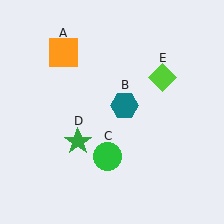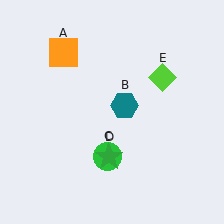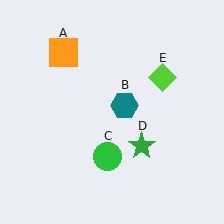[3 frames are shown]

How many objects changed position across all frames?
1 object changed position: green star (object D).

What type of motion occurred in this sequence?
The green star (object D) rotated counterclockwise around the center of the scene.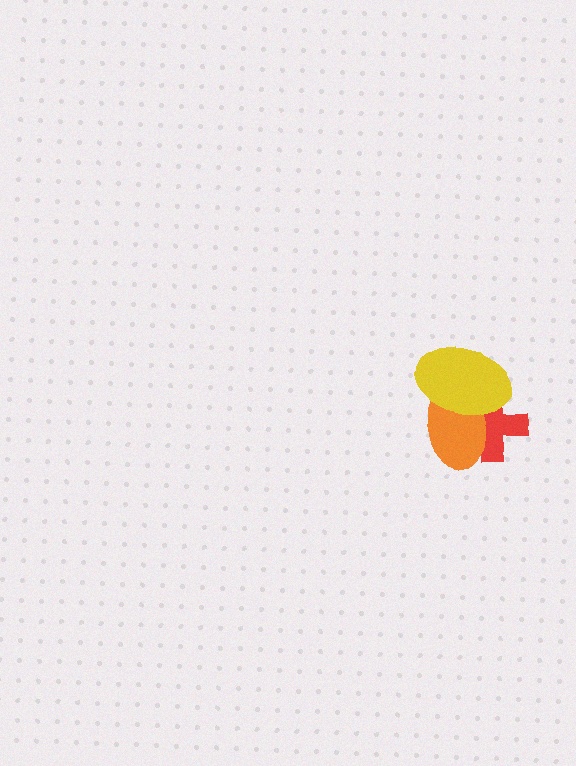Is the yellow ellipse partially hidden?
No, no other shape covers it.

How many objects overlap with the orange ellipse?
2 objects overlap with the orange ellipse.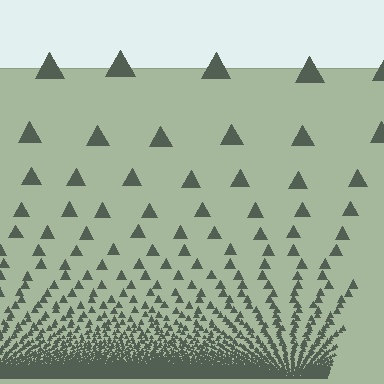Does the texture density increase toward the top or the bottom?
Density increases toward the bottom.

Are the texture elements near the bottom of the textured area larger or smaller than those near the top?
Smaller. The gradient is inverted — elements near the bottom are smaller and denser.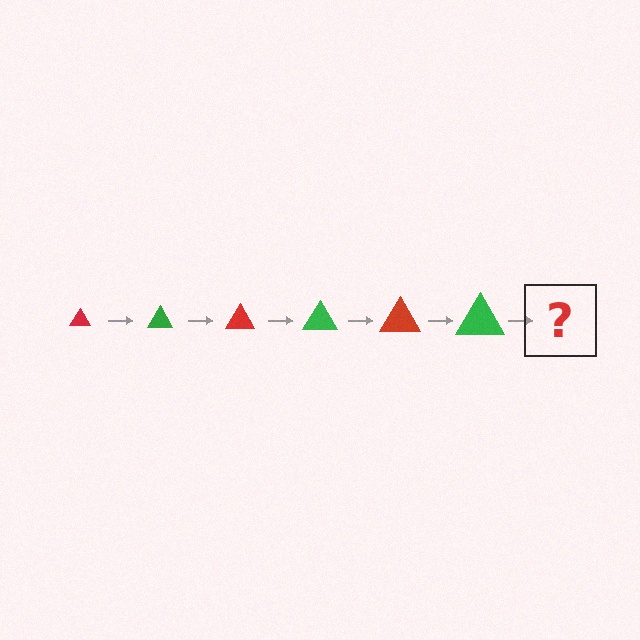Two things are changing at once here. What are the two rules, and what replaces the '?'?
The two rules are that the triangle grows larger each step and the color cycles through red and green. The '?' should be a red triangle, larger than the previous one.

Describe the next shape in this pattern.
It should be a red triangle, larger than the previous one.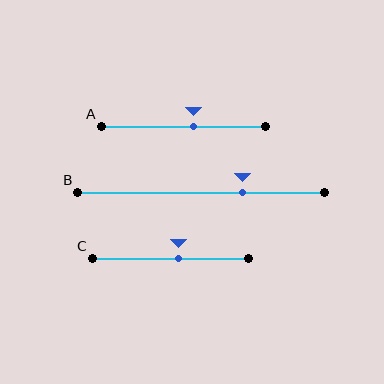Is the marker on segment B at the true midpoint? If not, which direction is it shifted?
No, the marker on segment B is shifted to the right by about 17% of the segment length.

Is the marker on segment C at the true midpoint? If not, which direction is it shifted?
No, the marker on segment C is shifted to the right by about 5% of the segment length.